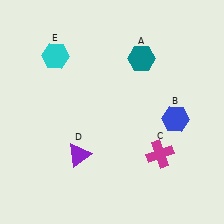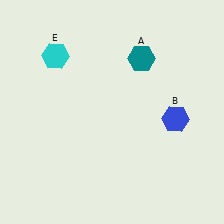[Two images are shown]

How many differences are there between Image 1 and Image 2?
There are 2 differences between the two images.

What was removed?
The magenta cross (C), the purple triangle (D) were removed in Image 2.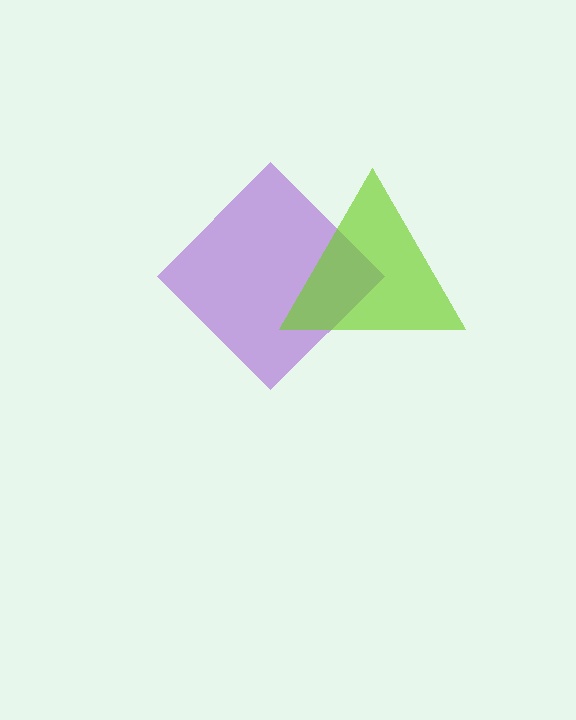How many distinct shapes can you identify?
There are 2 distinct shapes: a purple diamond, a lime triangle.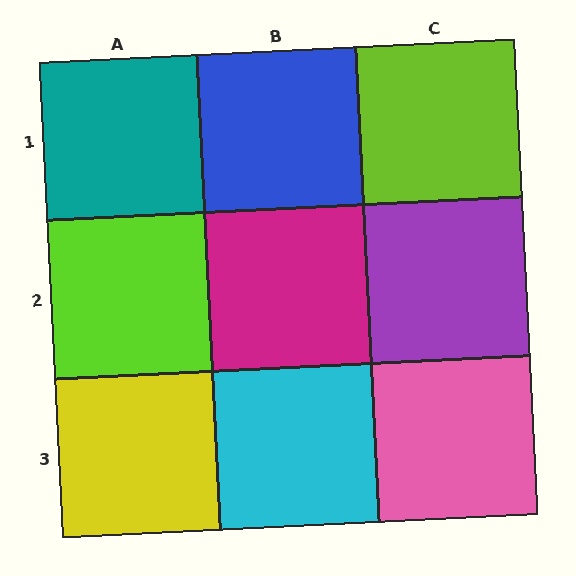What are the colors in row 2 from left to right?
Lime, magenta, purple.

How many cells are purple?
1 cell is purple.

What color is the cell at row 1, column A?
Teal.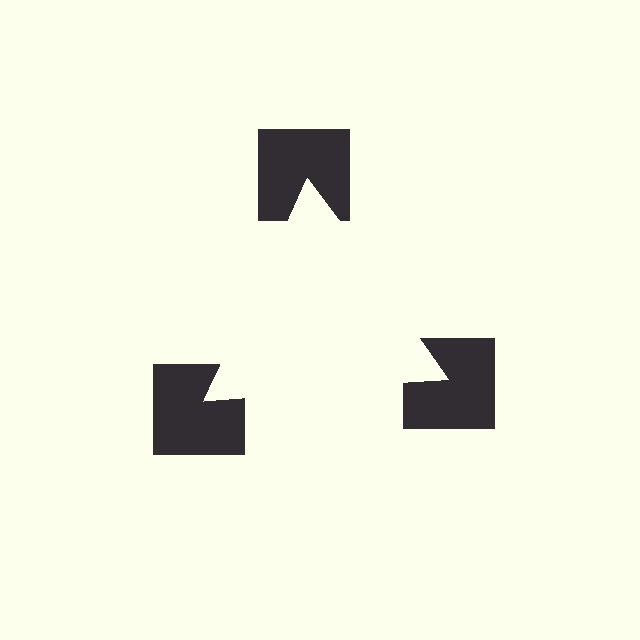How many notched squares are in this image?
There are 3 — one at each vertex of the illusory triangle.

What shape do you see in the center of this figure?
An illusory triangle — its edges are inferred from the aligned wedge cuts in the notched squares, not physically drawn.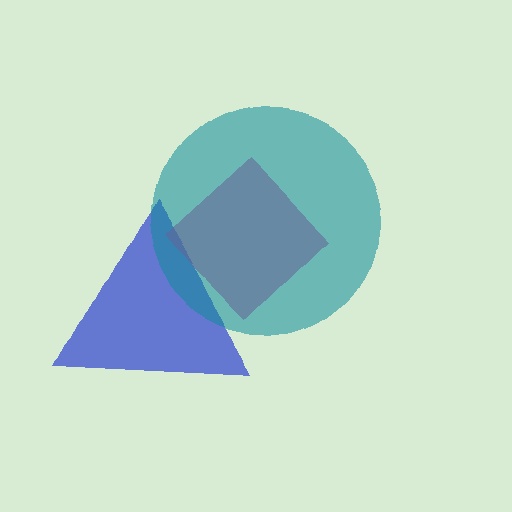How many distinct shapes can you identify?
There are 3 distinct shapes: a blue triangle, a magenta diamond, a teal circle.